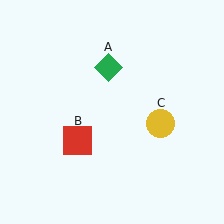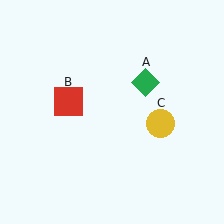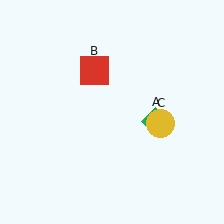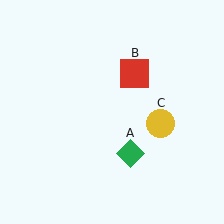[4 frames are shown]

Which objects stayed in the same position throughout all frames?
Yellow circle (object C) remained stationary.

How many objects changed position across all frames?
2 objects changed position: green diamond (object A), red square (object B).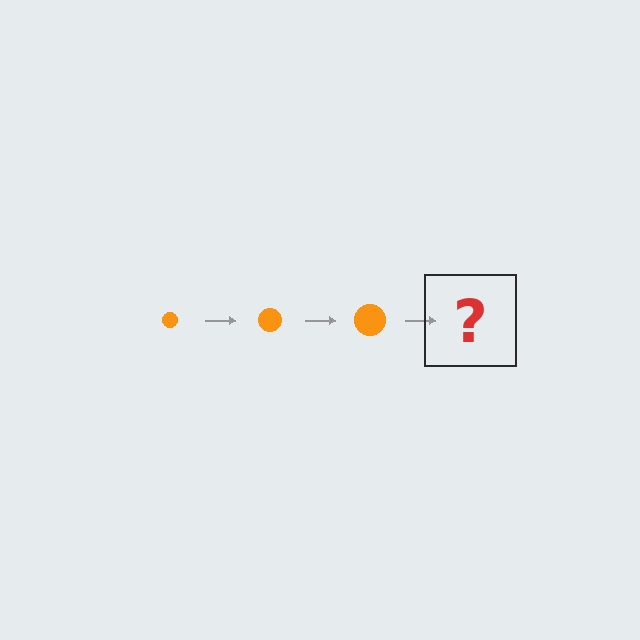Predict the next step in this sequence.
The next step is an orange circle, larger than the previous one.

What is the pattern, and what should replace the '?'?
The pattern is that the circle gets progressively larger each step. The '?' should be an orange circle, larger than the previous one.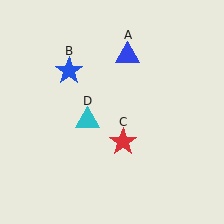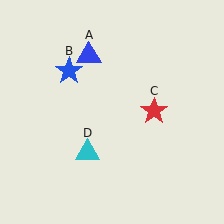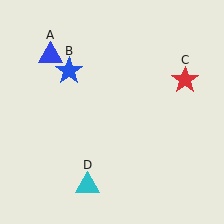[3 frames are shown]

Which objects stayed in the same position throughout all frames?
Blue star (object B) remained stationary.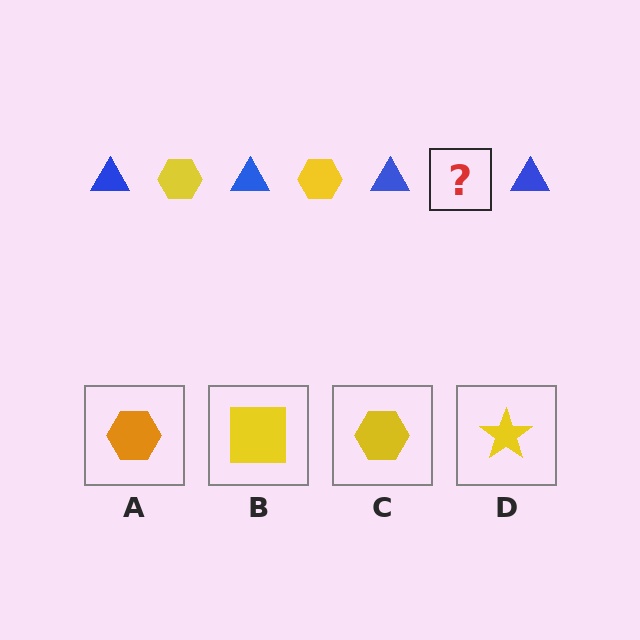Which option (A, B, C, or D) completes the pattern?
C.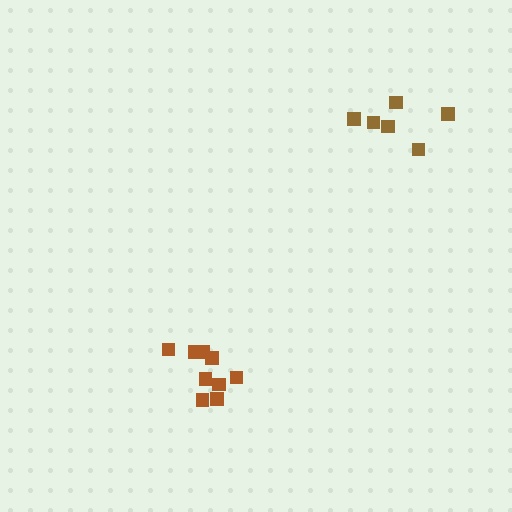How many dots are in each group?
Group 1: 6 dots, Group 2: 9 dots (15 total).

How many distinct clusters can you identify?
There are 2 distinct clusters.